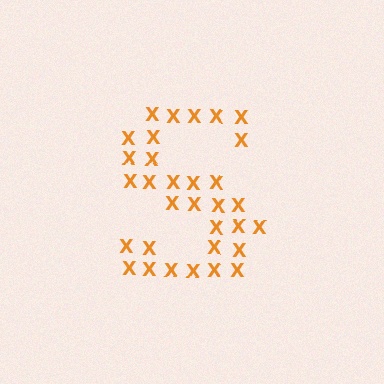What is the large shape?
The large shape is the letter S.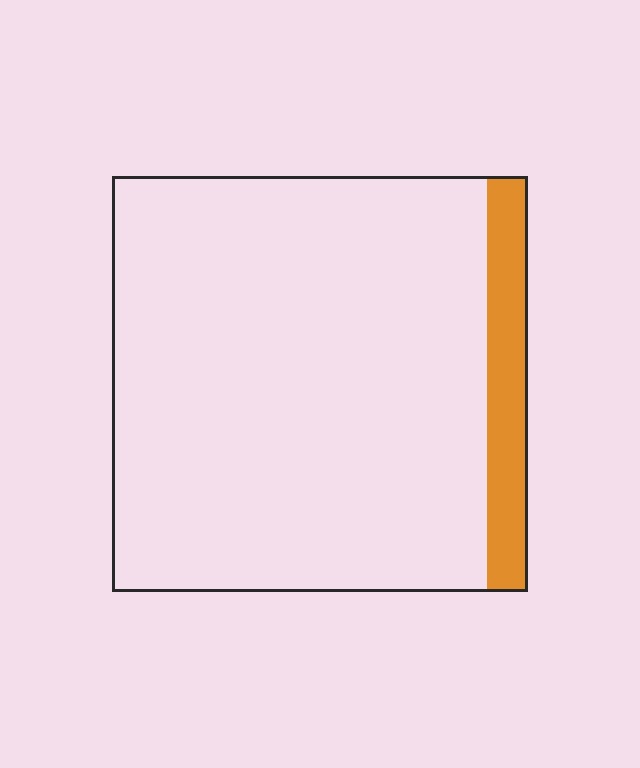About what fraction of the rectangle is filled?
About one tenth (1/10).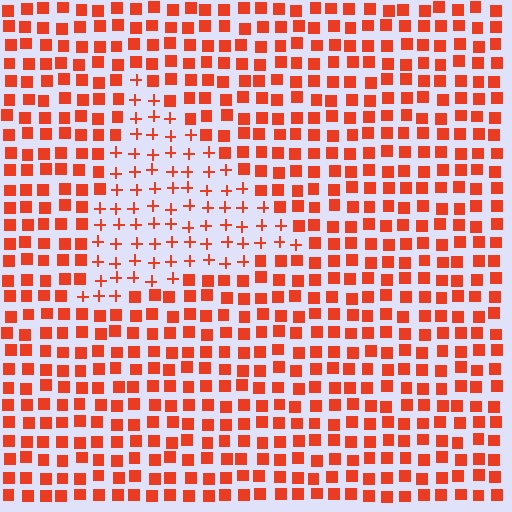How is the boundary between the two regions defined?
The boundary is defined by a change in element shape: plus signs inside vs. squares outside. All elements share the same color and spacing.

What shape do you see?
I see a triangle.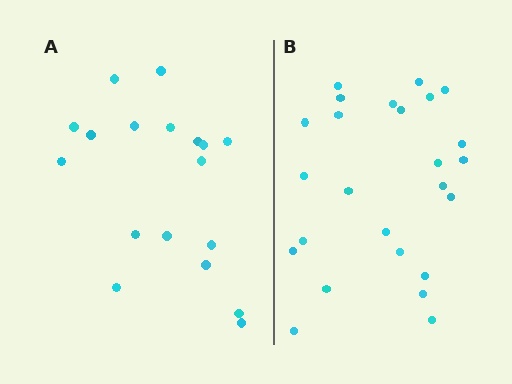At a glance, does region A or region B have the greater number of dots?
Region B (the right region) has more dots.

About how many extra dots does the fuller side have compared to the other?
Region B has roughly 8 or so more dots than region A.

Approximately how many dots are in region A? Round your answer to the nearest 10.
About 20 dots. (The exact count is 18, which rounds to 20.)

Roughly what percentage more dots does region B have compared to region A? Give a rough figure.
About 40% more.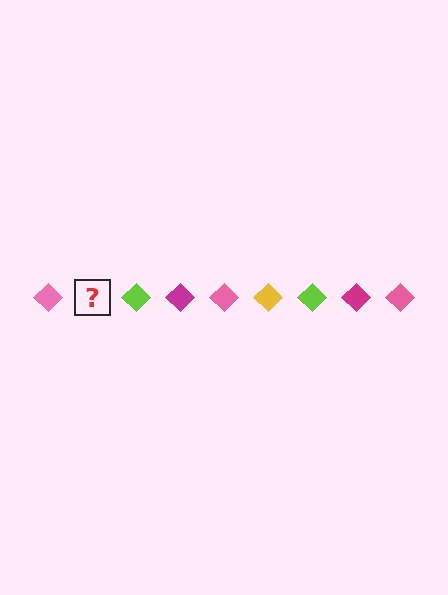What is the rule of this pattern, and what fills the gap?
The rule is that the pattern cycles through pink, yellow, lime, magenta diamonds. The gap should be filled with a yellow diamond.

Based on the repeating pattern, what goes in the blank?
The blank should be a yellow diamond.